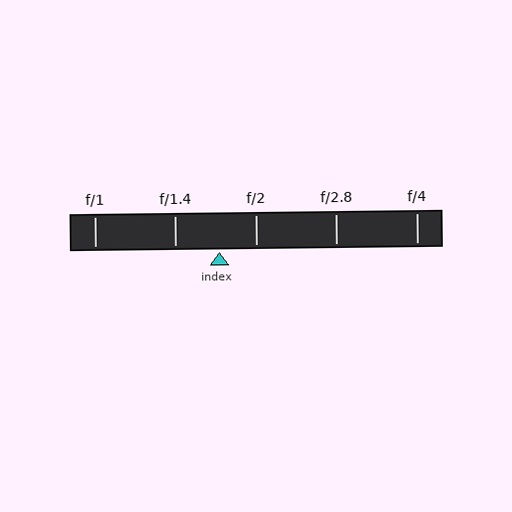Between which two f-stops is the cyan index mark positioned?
The index mark is between f/1.4 and f/2.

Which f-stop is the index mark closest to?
The index mark is closest to f/2.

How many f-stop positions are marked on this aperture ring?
There are 5 f-stop positions marked.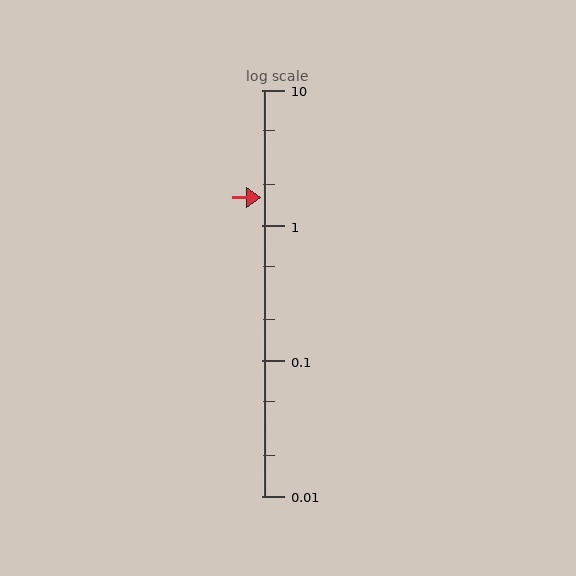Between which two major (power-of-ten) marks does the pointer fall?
The pointer is between 1 and 10.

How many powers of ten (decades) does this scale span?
The scale spans 3 decades, from 0.01 to 10.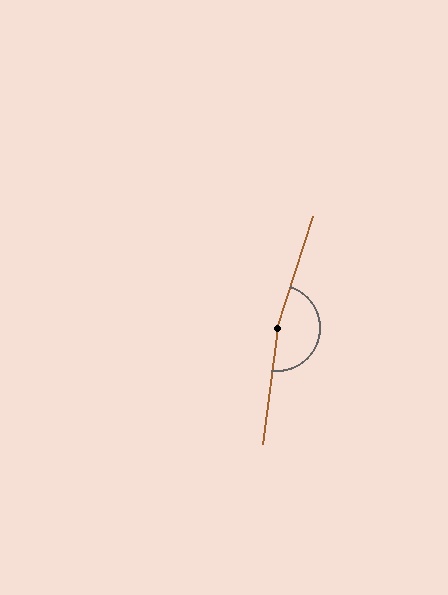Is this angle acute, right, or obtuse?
It is obtuse.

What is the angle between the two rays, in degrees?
Approximately 169 degrees.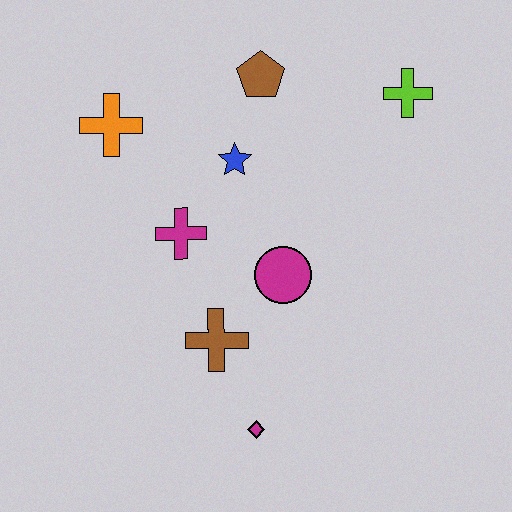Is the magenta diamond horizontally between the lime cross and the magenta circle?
No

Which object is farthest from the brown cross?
The lime cross is farthest from the brown cross.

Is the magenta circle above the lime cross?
No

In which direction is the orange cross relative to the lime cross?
The orange cross is to the left of the lime cross.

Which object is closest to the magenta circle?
The brown cross is closest to the magenta circle.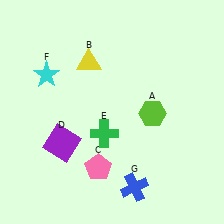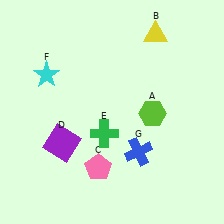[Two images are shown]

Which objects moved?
The objects that moved are: the yellow triangle (B), the blue cross (G).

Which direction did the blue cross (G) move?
The blue cross (G) moved up.